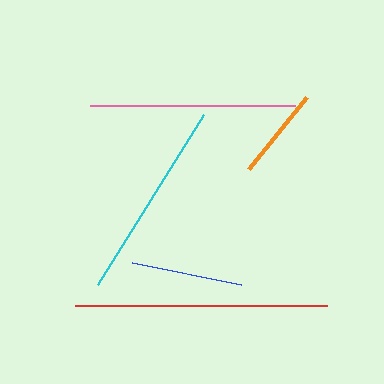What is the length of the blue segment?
The blue segment is approximately 111 pixels long.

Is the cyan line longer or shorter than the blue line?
The cyan line is longer than the blue line.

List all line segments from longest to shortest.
From longest to shortest: red, pink, cyan, blue, orange.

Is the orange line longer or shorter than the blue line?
The blue line is longer than the orange line.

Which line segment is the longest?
The red line is the longest at approximately 253 pixels.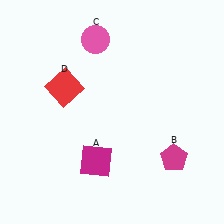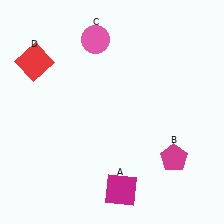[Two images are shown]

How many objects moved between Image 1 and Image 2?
2 objects moved between the two images.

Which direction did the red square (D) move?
The red square (D) moved left.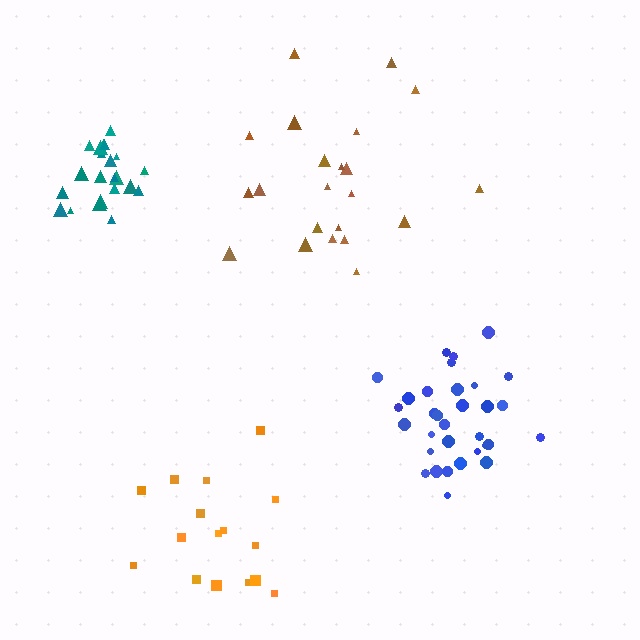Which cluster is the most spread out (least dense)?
Brown.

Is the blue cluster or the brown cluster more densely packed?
Blue.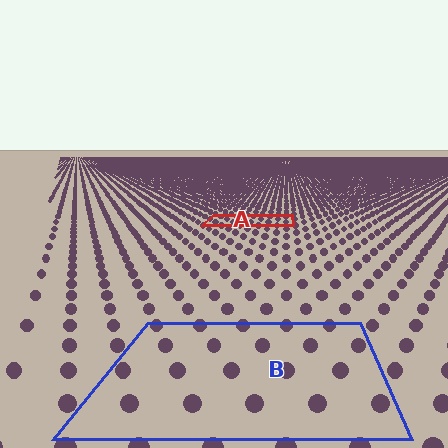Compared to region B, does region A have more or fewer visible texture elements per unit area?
Region A has more texture elements per unit area — they are packed more densely because it is farther away.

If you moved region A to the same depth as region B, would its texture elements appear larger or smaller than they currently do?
They would appear larger. At a closer depth, the same texture elements are projected at a bigger on-screen size.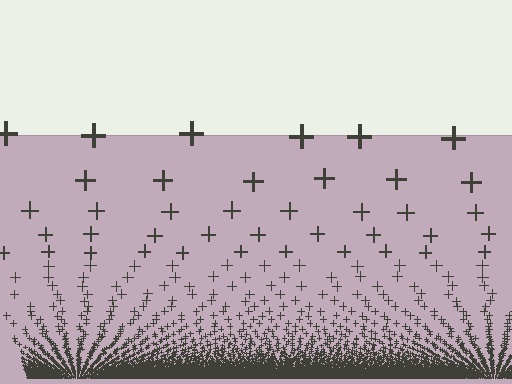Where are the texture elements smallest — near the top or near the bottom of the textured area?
Near the bottom.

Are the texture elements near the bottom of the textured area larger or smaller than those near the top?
Smaller. The gradient is inverted — elements near the bottom are smaller and denser.